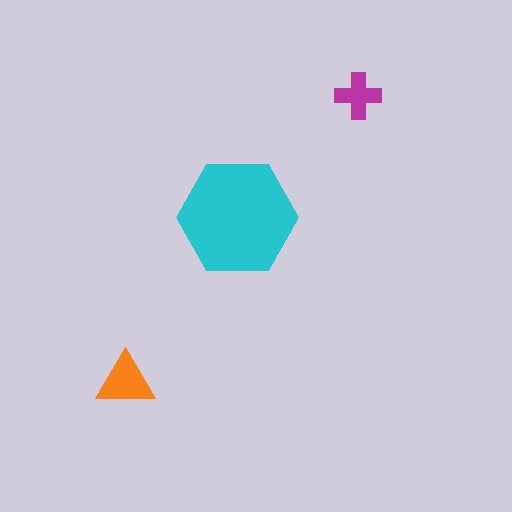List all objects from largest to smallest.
The cyan hexagon, the orange triangle, the magenta cross.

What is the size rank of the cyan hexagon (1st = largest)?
1st.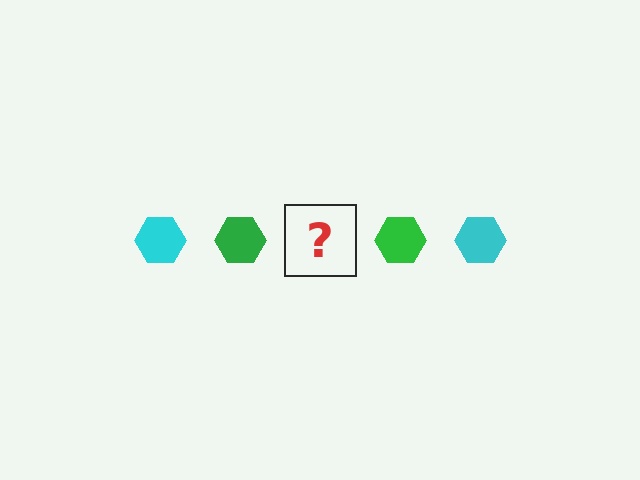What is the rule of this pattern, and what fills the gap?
The rule is that the pattern cycles through cyan, green hexagons. The gap should be filled with a cyan hexagon.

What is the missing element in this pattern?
The missing element is a cyan hexagon.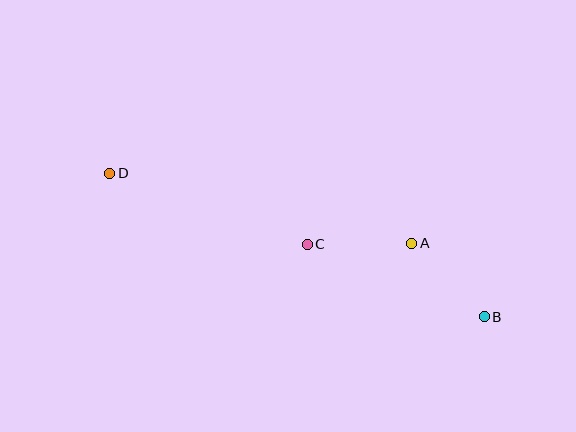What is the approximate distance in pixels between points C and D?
The distance between C and D is approximately 210 pixels.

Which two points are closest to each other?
Points A and B are closest to each other.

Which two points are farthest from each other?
Points B and D are farthest from each other.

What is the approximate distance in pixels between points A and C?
The distance between A and C is approximately 104 pixels.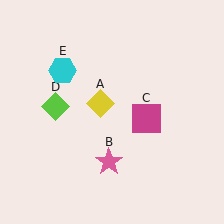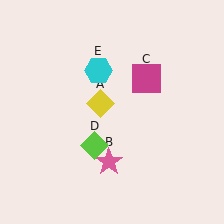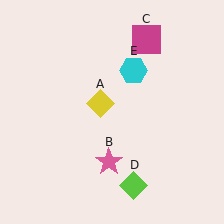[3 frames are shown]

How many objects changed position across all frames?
3 objects changed position: magenta square (object C), lime diamond (object D), cyan hexagon (object E).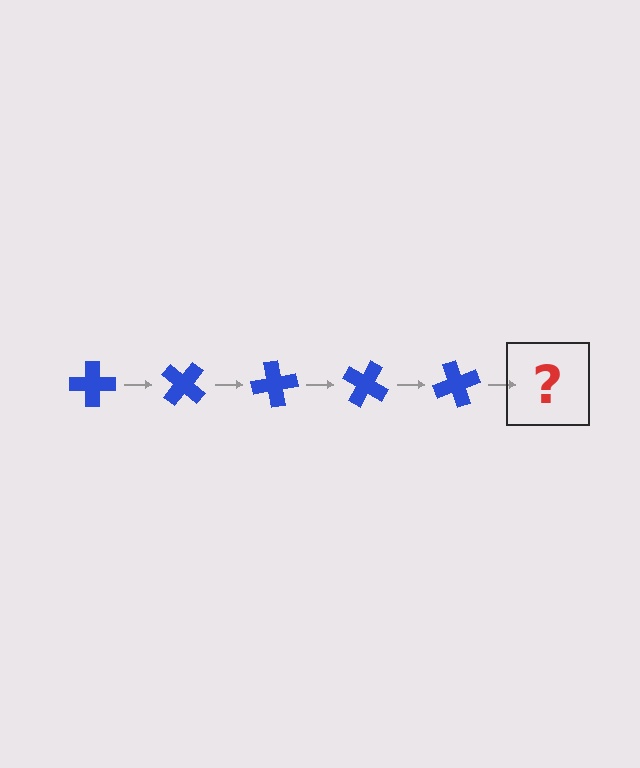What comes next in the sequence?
The next element should be a blue cross rotated 200 degrees.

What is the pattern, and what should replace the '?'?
The pattern is that the cross rotates 40 degrees each step. The '?' should be a blue cross rotated 200 degrees.